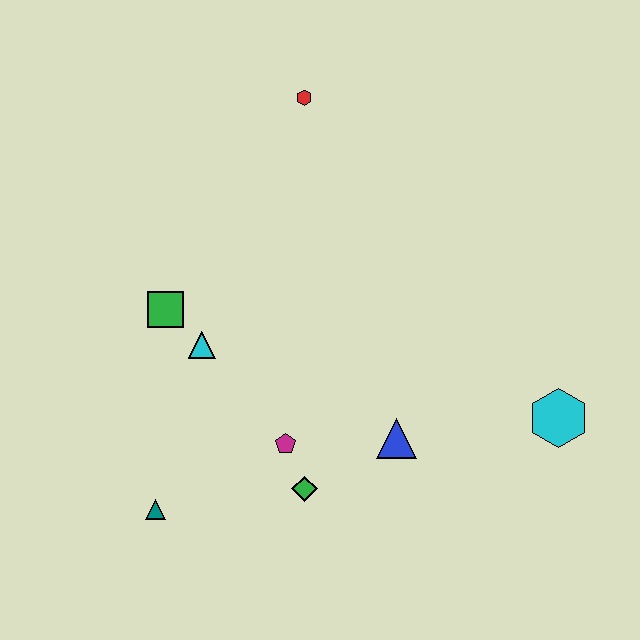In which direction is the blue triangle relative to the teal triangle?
The blue triangle is to the right of the teal triangle.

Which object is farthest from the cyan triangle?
The cyan hexagon is farthest from the cyan triangle.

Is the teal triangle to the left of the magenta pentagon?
Yes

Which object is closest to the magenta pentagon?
The green diamond is closest to the magenta pentagon.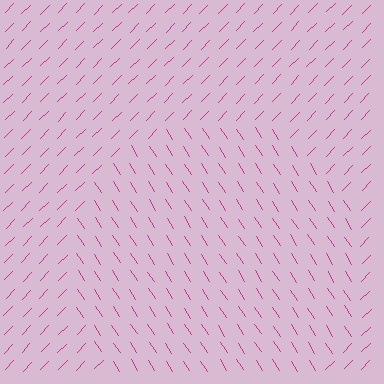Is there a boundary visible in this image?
Yes, there is a texture boundary formed by a change in line orientation.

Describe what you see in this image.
The image is filled with small magenta line segments. A circle region in the image has lines oriented differently from the surrounding lines, creating a visible texture boundary.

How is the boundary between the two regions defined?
The boundary is defined purely by a change in line orientation (approximately 77 degrees difference). All lines are the same color and thickness.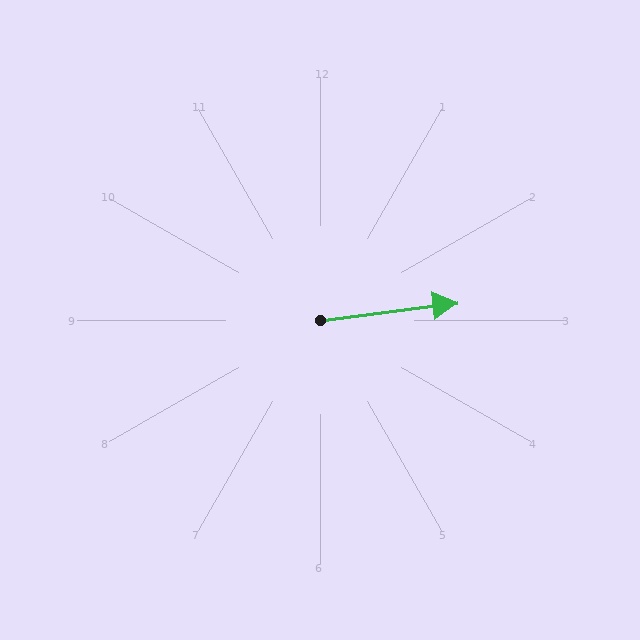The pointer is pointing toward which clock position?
Roughly 3 o'clock.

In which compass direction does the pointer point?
East.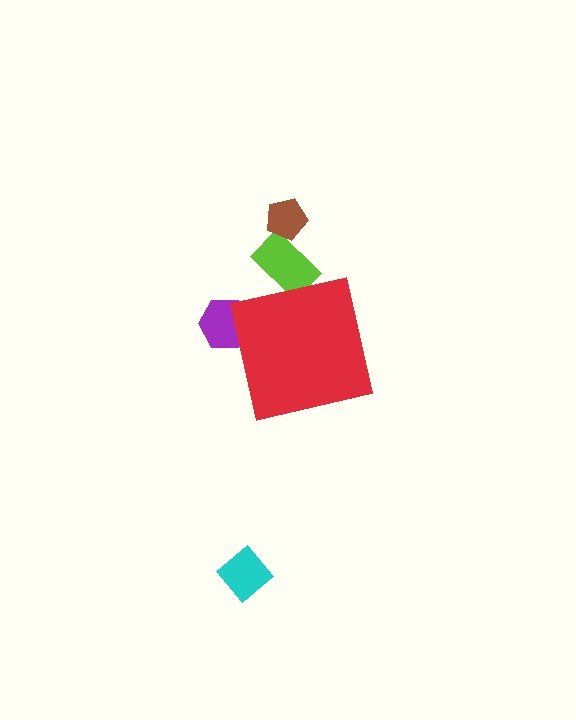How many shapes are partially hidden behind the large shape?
2 shapes are partially hidden.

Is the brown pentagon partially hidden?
No, the brown pentagon is fully visible.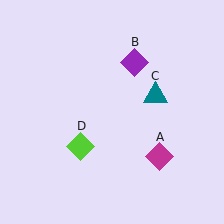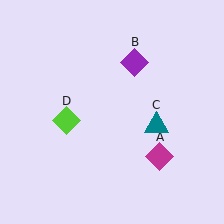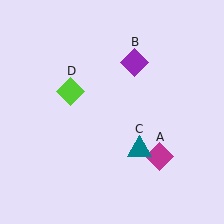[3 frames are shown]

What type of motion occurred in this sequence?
The teal triangle (object C), lime diamond (object D) rotated clockwise around the center of the scene.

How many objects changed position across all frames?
2 objects changed position: teal triangle (object C), lime diamond (object D).